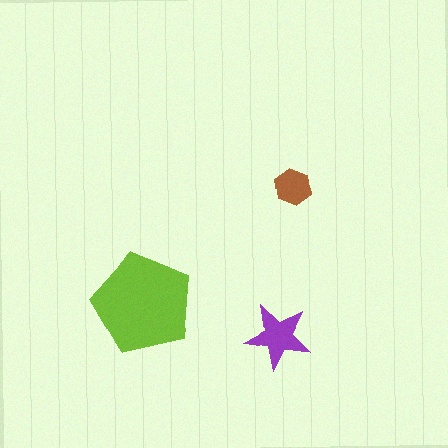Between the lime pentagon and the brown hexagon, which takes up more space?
The lime pentagon.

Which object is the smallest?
The brown hexagon.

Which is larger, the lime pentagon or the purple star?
The lime pentagon.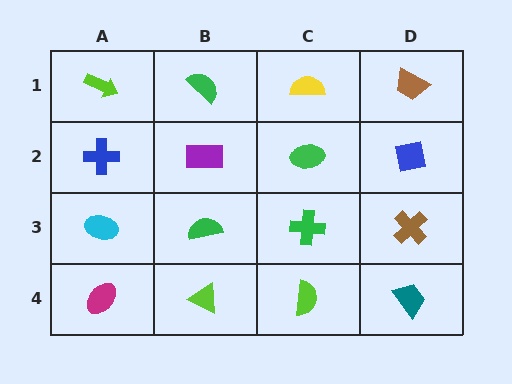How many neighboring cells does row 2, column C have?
4.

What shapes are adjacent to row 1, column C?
A green ellipse (row 2, column C), a green semicircle (row 1, column B), a brown trapezoid (row 1, column D).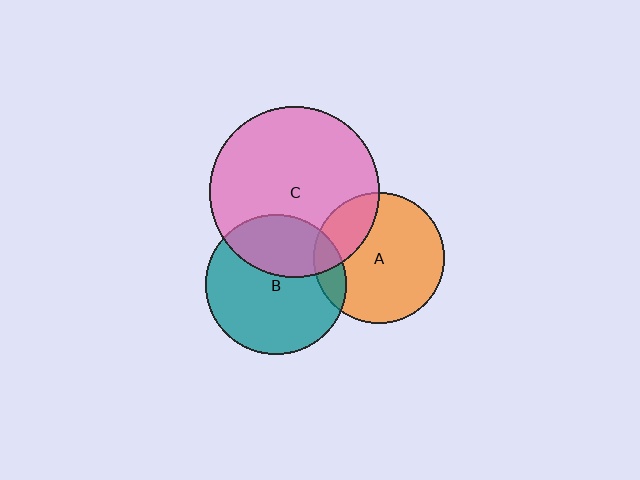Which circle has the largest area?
Circle C (pink).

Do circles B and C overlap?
Yes.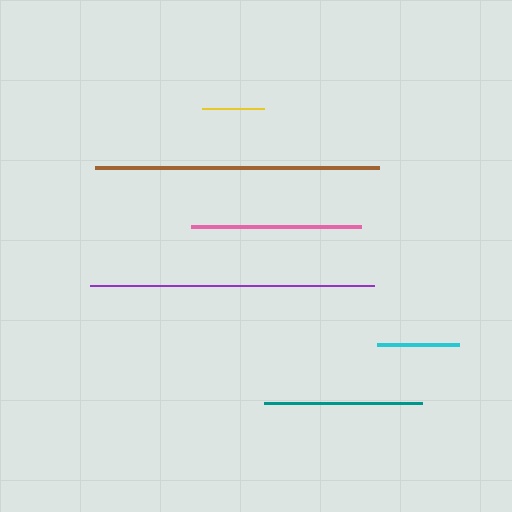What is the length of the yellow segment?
The yellow segment is approximately 62 pixels long.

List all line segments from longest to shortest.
From longest to shortest: brown, purple, pink, teal, cyan, yellow.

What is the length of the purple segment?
The purple segment is approximately 284 pixels long.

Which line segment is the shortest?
The yellow line is the shortest at approximately 62 pixels.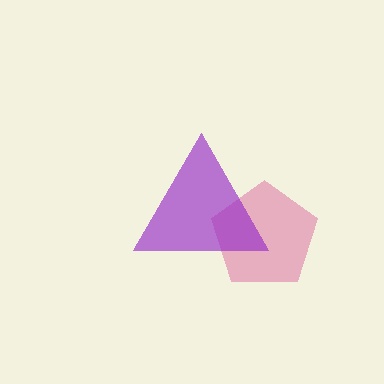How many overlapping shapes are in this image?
There are 2 overlapping shapes in the image.